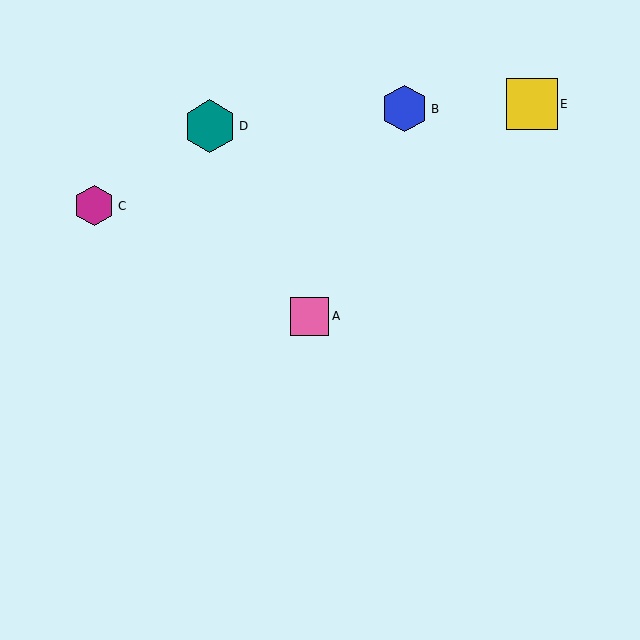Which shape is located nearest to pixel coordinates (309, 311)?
The pink square (labeled A) at (310, 316) is nearest to that location.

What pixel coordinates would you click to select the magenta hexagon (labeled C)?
Click at (94, 206) to select the magenta hexagon C.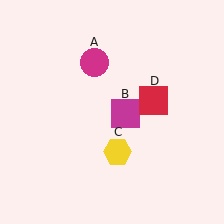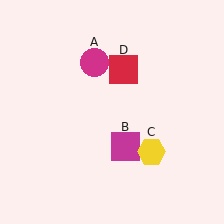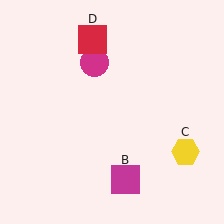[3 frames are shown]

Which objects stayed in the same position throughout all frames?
Magenta circle (object A) remained stationary.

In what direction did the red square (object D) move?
The red square (object D) moved up and to the left.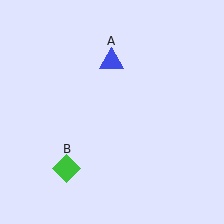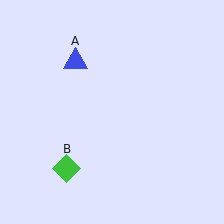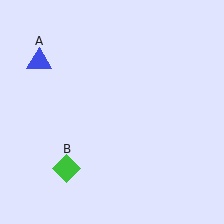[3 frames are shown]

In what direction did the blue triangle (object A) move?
The blue triangle (object A) moved left.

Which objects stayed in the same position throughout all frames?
Green diamond (object B) remained stationary.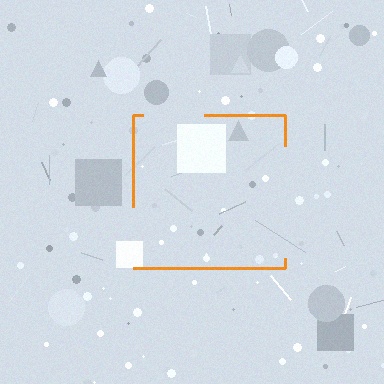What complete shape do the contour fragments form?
The contour fragments form a square.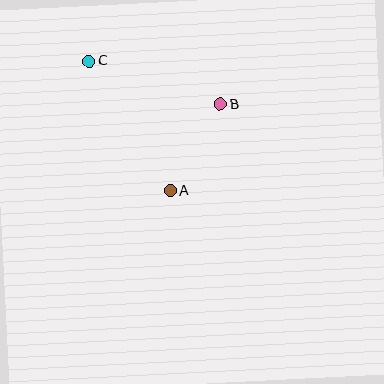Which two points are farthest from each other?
Points A and C are farthest from each other.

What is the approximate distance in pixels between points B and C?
The distance between B and C is approximately 138 pixels.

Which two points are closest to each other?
Points A and B are closest to each other.